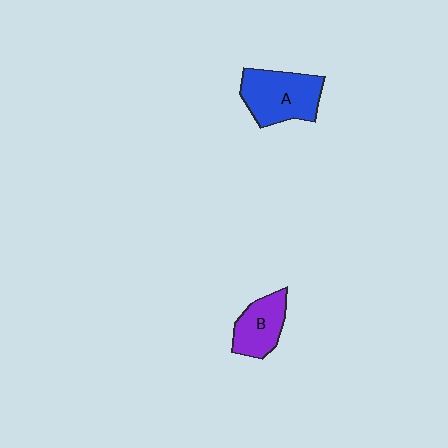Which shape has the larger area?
Shape A (blue).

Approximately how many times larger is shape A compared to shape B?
Approximately 1.4 times.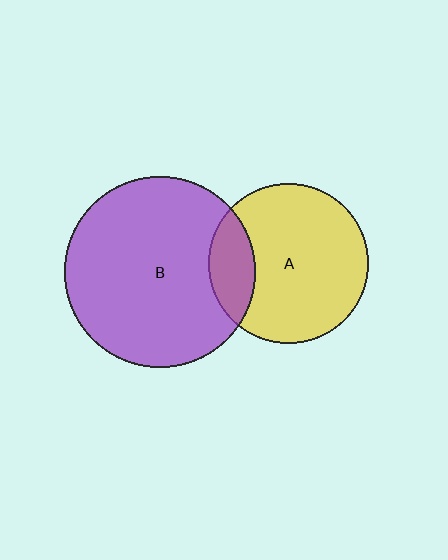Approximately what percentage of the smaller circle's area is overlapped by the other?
Approximately 20%.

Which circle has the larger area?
Circle B (purple).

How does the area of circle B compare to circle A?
Approximately 1.4 times.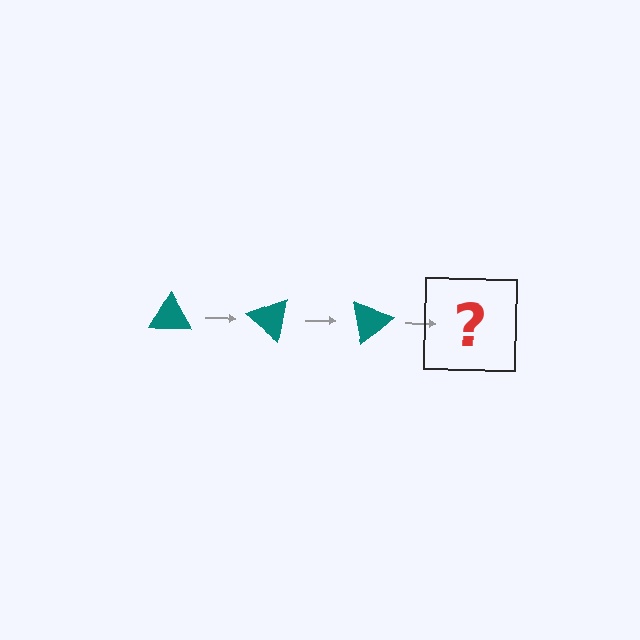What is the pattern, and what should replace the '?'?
The pattern is that the triangle rotates 40 degrees each step. The '?' should be a teal triangle rotated 120 degrees.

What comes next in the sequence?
The next element should be a teal triangle rotated 120 degrees.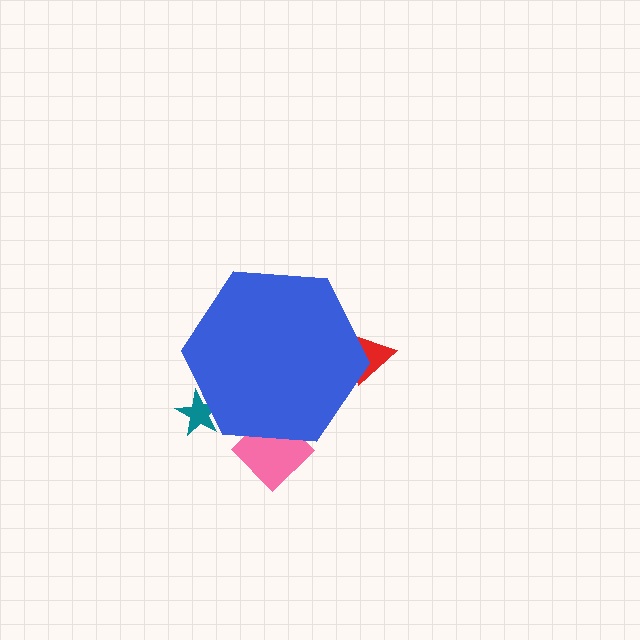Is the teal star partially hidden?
Yes, the teal star is partially hidden behind the blue hexagon.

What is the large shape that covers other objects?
A blue hexagon.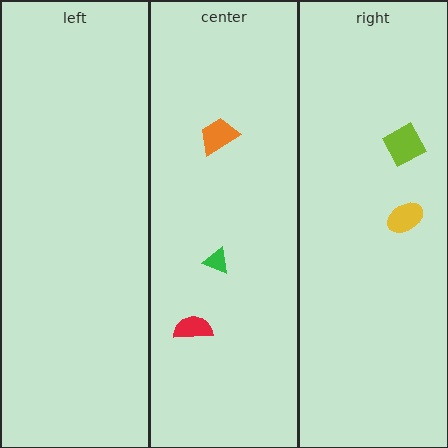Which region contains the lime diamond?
The right region.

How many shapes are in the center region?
3.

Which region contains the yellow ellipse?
The right region.